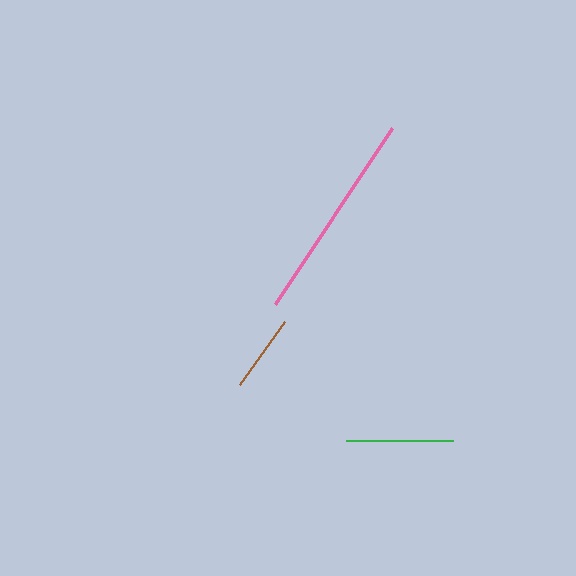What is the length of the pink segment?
The pink segment is approximately 211 pixels long.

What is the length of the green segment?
The green segment is approximately 107 pixels long.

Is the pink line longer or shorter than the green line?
The pink line is longer than the green line.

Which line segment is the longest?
The pink line is the longest at approximately 211 pixels.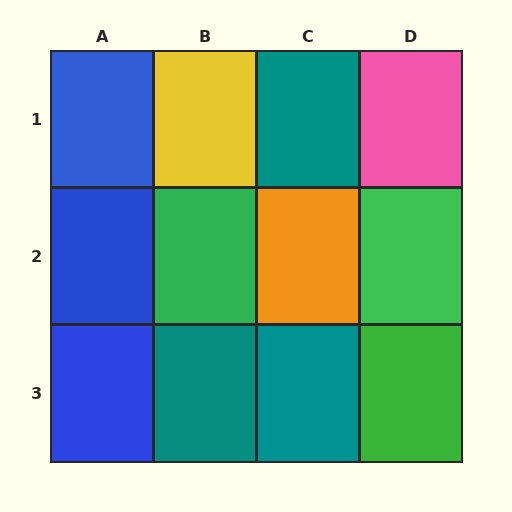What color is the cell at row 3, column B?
Teal.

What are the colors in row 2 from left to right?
Blue, green, orange, green.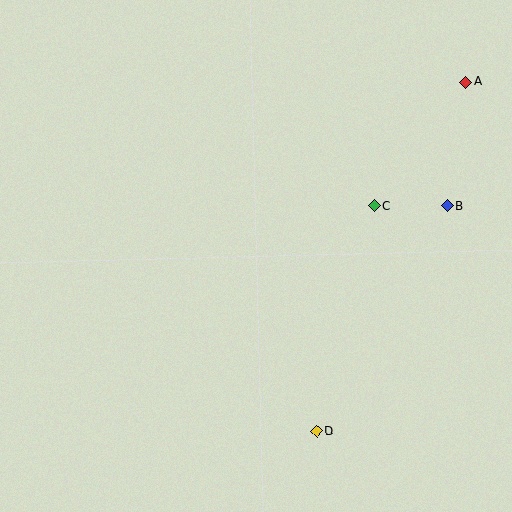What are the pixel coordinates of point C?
Point C is at (374, 206).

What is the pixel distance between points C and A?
The distance between C and A is 154 pixels.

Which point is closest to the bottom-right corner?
Point D is closest to the bottom-right corner.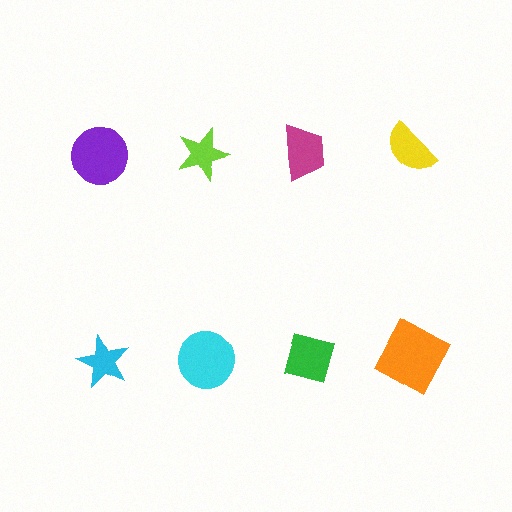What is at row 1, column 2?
A lime star.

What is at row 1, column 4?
A yellow semicircle.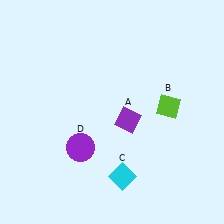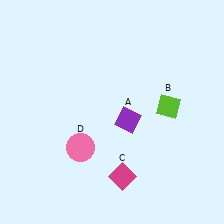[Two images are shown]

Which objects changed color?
C changed from cyan to magenta. D changed from purple to pink.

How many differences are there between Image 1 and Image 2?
There are 2 differences between the two images.